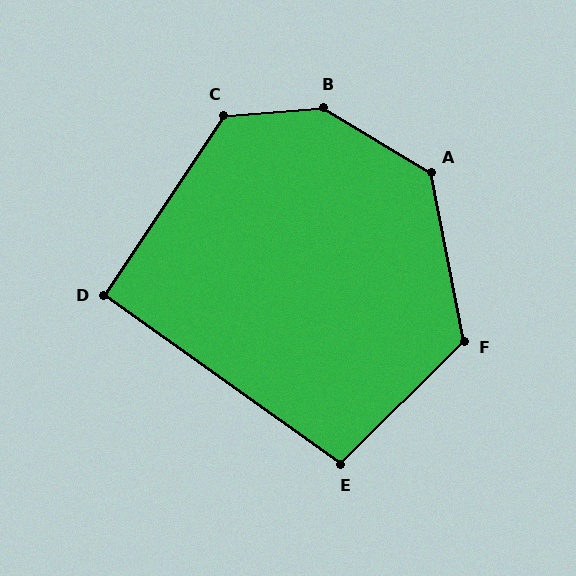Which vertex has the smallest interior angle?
D, at approximately 92 degrees.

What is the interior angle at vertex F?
Approximately 124 degrees (obtuse).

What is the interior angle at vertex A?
Approximately 132 degrees (obtuse).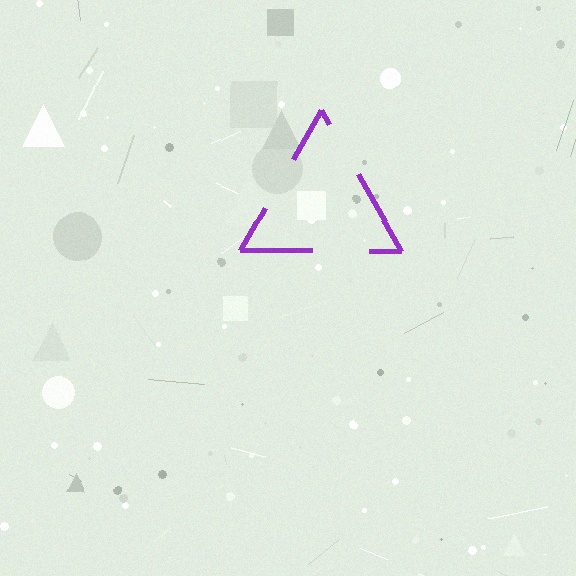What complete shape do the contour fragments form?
The contour fragments form a triangle.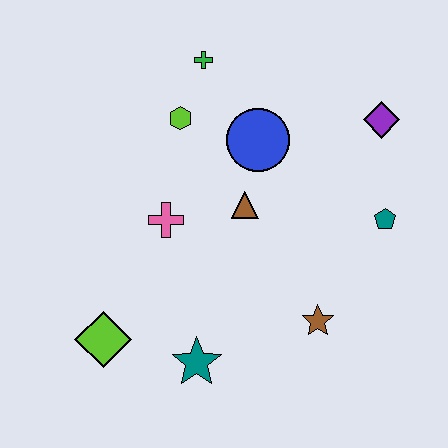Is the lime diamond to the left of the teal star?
Yes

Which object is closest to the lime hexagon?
The green cross is closest to the lime hexagon.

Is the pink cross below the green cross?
Yes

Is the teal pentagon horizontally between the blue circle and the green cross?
No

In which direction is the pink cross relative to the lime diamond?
The pink cross is above the lime diamond.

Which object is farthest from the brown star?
The green cross is farthest from the brown star.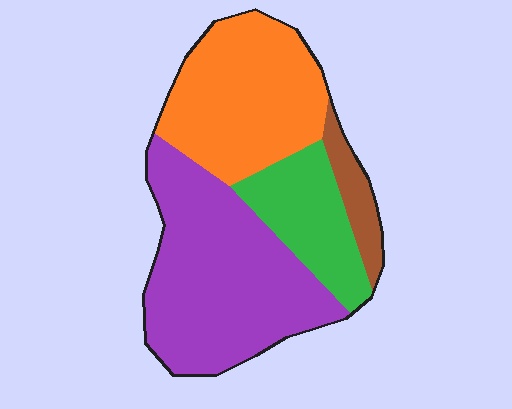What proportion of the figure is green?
Green covers about 15% of the figure.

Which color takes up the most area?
Purple, at roughly 45%.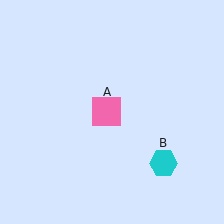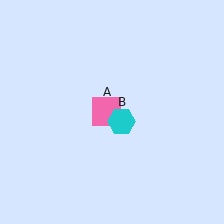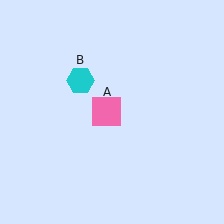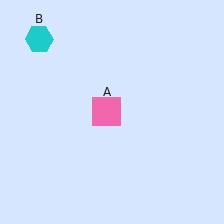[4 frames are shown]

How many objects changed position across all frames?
1 object changed position: cyan hexagon (object B).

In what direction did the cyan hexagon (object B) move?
The cyan hexagon (object B) moved up and to the left.